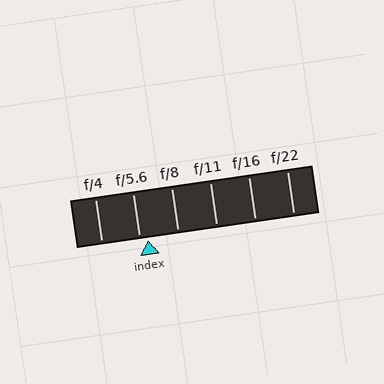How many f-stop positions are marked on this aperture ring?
There are 6 f-stop positions marked.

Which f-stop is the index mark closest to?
The index mark is closest to f/5.6.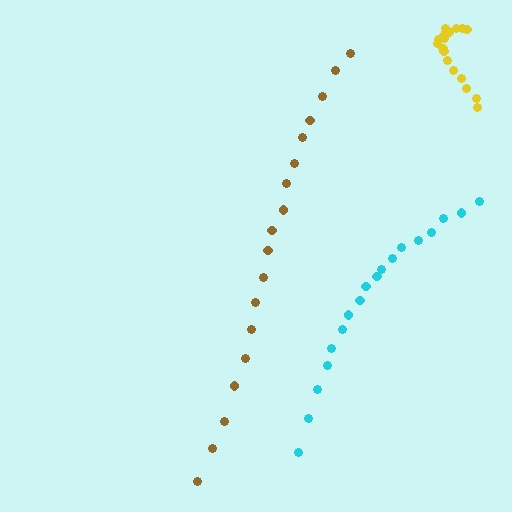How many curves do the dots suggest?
There are 3 distinct paths.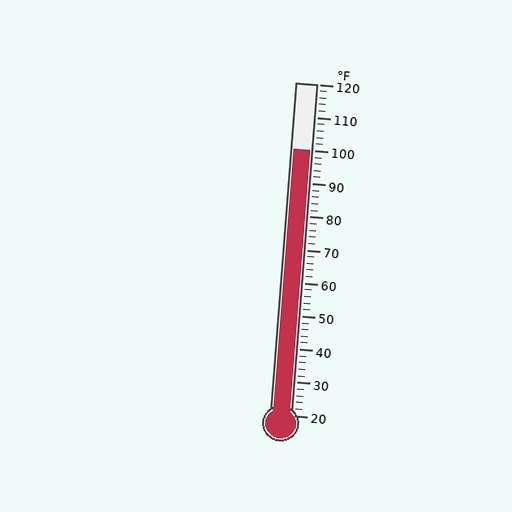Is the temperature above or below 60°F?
The temperature is above 60°F.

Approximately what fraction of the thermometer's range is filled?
The thermometer is filled to approximately 80% of its range.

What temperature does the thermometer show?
The thermometer shows approximately 100°F.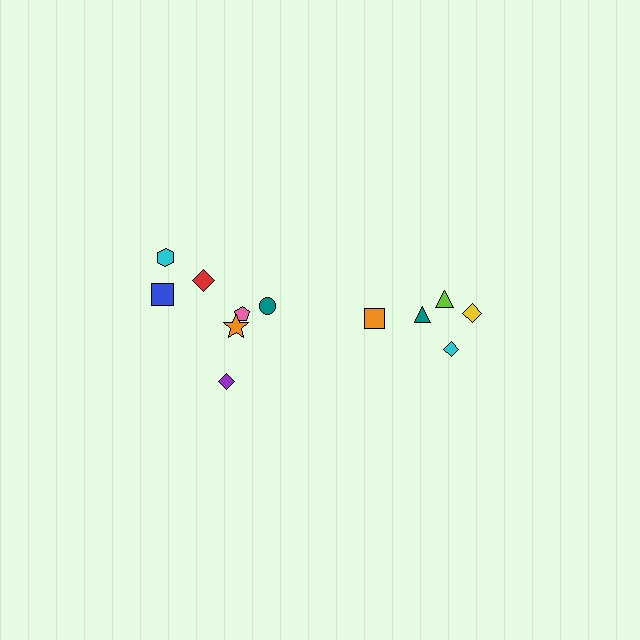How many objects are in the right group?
There are 5 objects.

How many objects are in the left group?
There are 7 objects.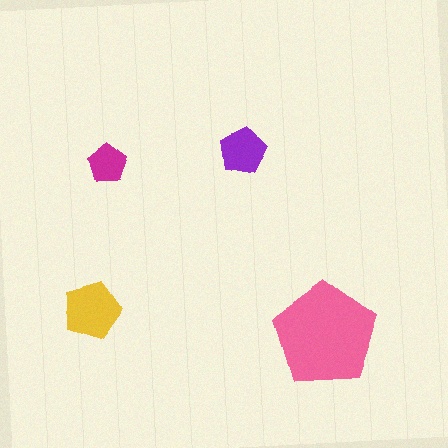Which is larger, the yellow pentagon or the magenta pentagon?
The yellow one.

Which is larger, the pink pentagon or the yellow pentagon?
The pink one.